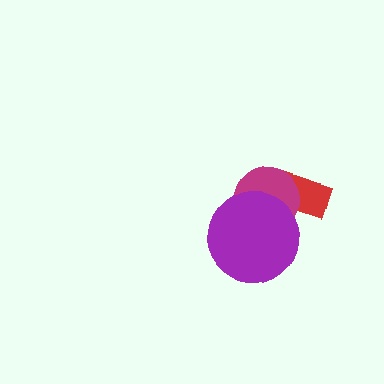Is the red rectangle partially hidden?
Yes, it is partially covered by another shape.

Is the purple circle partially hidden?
No, no other shape covers it.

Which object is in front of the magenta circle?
The purple circle is in front of the magenta circle.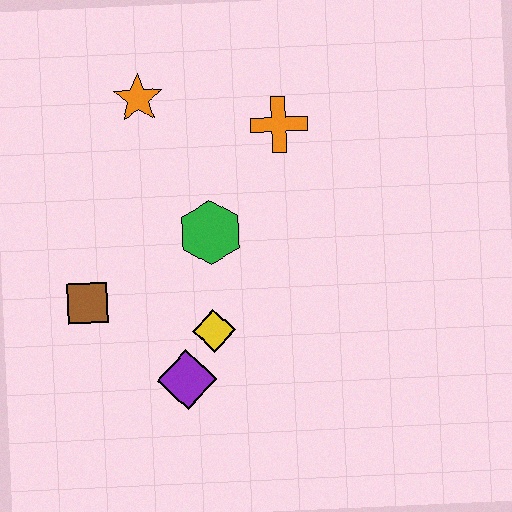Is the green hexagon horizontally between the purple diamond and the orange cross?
Yes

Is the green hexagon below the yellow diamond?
No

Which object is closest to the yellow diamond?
The purple diamond is closest to the yellow diamond.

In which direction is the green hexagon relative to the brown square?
The green hexagon is to the right of the brown square.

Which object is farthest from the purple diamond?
The orange star is farthest from the purple diamond.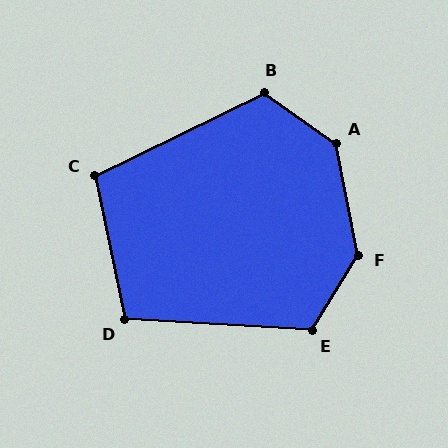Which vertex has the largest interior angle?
A, at approximately 137 degrees.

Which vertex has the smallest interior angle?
C, at approximately 104 degrees.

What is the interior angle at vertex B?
Approximately 118 degrees (obtuse).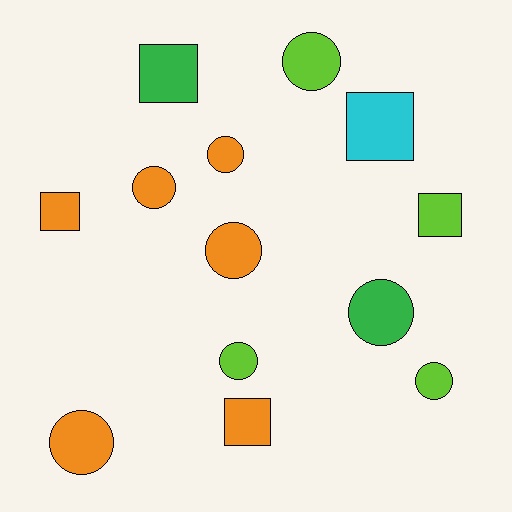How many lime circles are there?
There are 3 lime circles.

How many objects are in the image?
There are 13 objects.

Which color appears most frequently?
Orange, with 6 objects.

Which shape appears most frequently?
Circle, with 8 objects.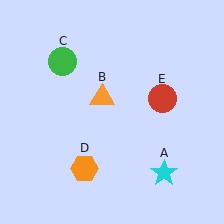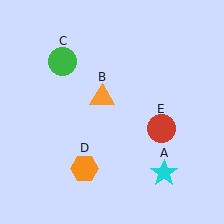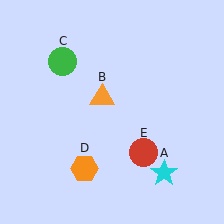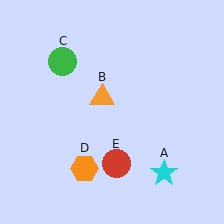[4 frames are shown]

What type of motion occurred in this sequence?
The red circle (object E) rotated clockwise around the center of the scene.